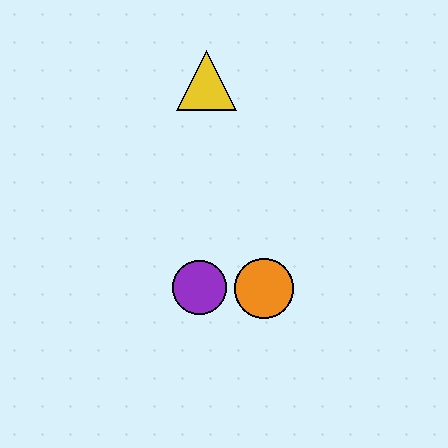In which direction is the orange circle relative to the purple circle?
The orange circle is to the right of the purple circle.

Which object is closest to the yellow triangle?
The purple circle is closest to the yellow triangle.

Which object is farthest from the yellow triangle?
The orange circle is farthest from the yellow triangle.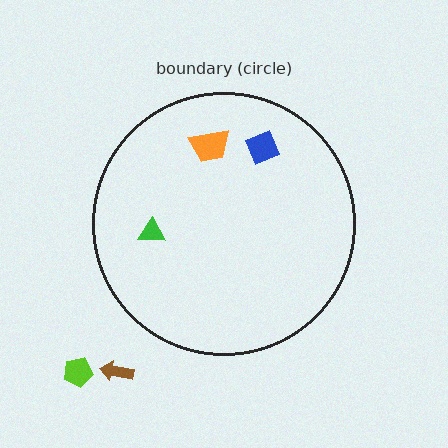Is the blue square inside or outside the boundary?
Inside.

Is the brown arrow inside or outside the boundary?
Outside.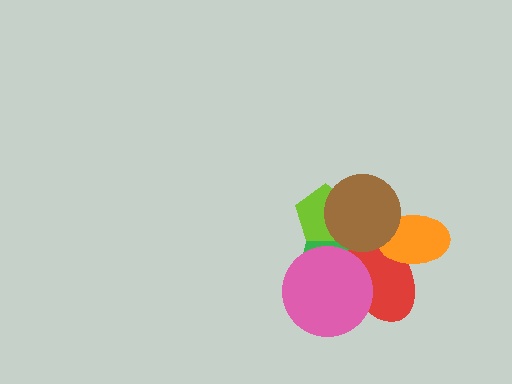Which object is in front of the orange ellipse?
The brown circle is in front of the orange ellipse.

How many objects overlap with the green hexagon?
5 objects overlap with the green hexagon.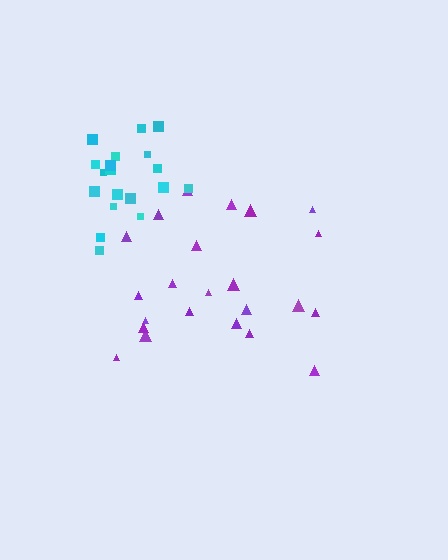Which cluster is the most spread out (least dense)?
Purple.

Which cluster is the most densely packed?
Cyan.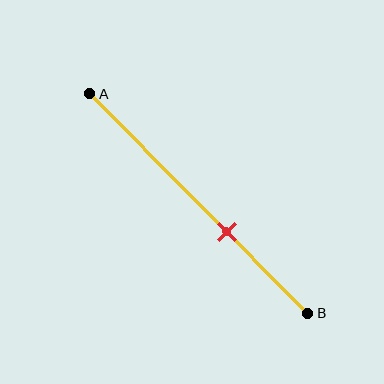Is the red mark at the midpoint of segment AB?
No, the mark is at about 65% from A, not at the 50% midpoint.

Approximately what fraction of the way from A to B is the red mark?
The red mark is approximately 65% of the way from A to B.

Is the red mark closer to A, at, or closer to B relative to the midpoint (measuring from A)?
The red mark is closer to point B than the midpoint of segment AB.